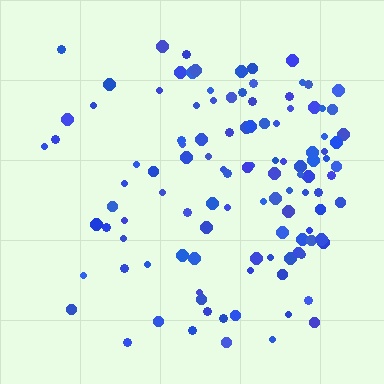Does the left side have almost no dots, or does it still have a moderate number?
Still a moderate number, just noticeably fewer than the right.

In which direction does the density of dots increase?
From left to right, with the right side densest.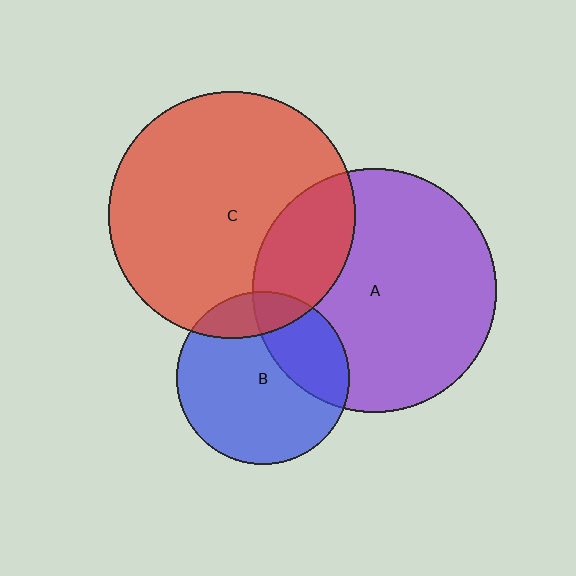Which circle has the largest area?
Circle C (red).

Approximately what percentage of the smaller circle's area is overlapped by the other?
Approximately 15%.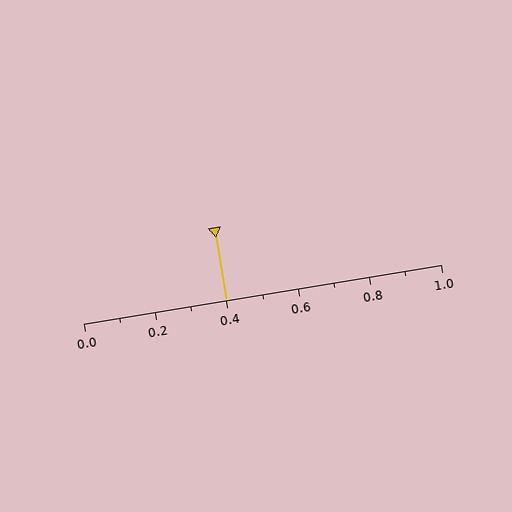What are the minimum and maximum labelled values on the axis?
The axis runs from 0.0 to 1.0.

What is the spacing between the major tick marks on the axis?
The major ticks are spaced 0.2 apart.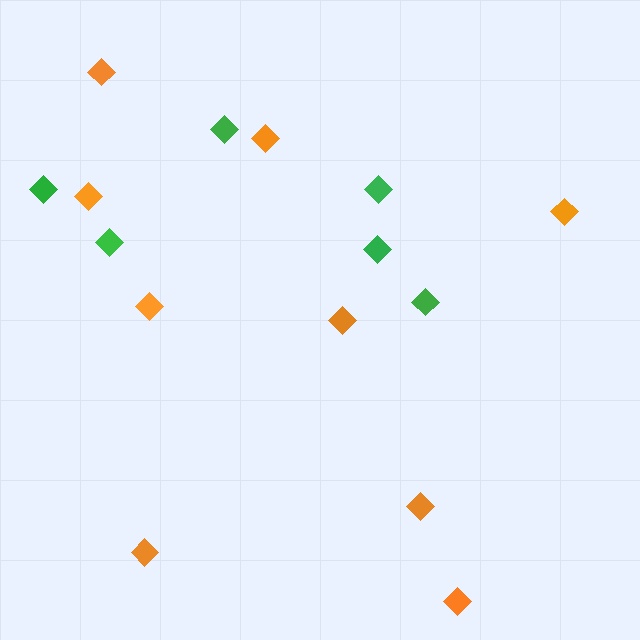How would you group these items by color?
There are 2 groups: one group of orange diamonds (9) and one group of green diamonds (6).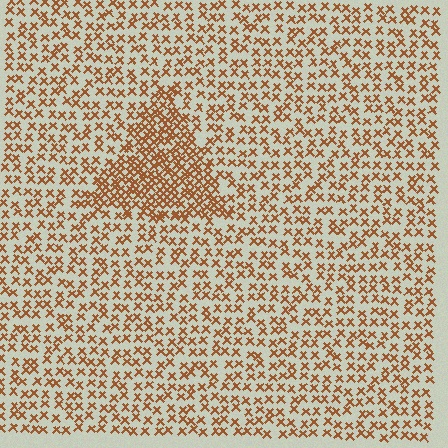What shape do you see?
I see a triangle.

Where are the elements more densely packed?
The elements are more densely packed inside the triangle boundary.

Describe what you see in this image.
The image contains small brown elements arranged at two different densities. A triangle-shaped region is visible where the elements are more densely packed than the surrounding area.